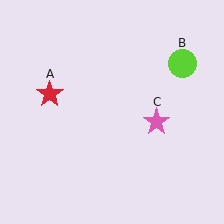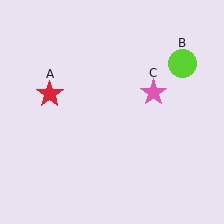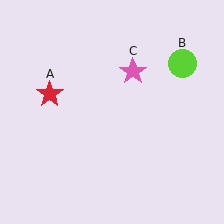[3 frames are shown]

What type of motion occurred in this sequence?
The pink star (object C) rotated counterclockwise around the center of the scene.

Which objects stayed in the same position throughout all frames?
Red star (object A) and lime circle (object B) remained stationary.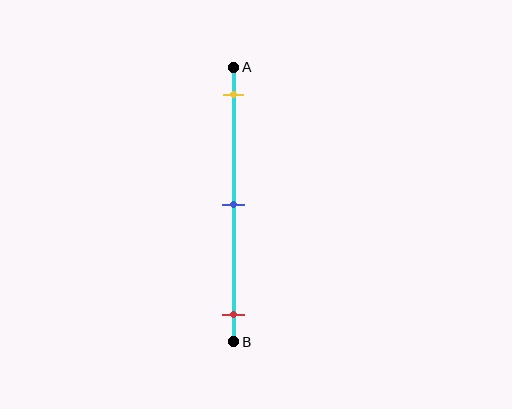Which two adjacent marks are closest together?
The yellow and blue marks are the closest adjacent pair.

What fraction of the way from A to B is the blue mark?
The blue mark is approximately 50% (0.5) of the way from A to B.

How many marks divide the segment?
There are 3 marks dividing the segment.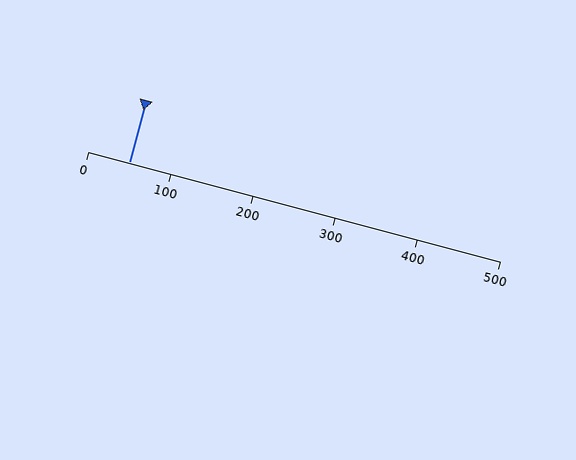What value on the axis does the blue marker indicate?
The marker indicates approximately 50.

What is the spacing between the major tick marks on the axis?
The major ticks are spaced 100 apart.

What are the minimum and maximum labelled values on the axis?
The axis runs from 0 to 500.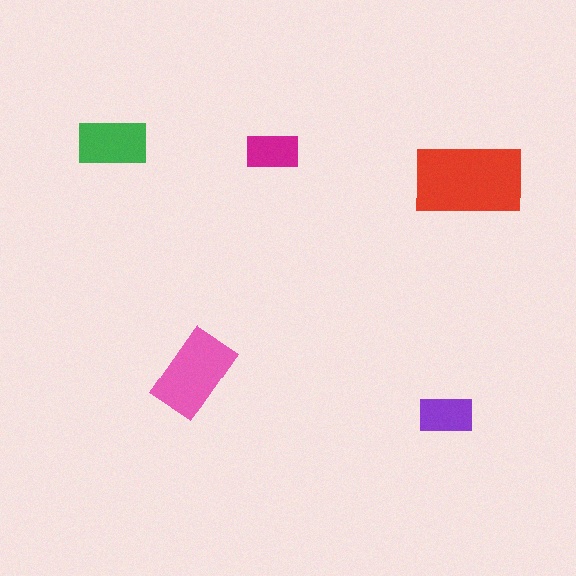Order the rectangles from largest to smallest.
the red one, the pink one, the green one, the purple one, the magenta one.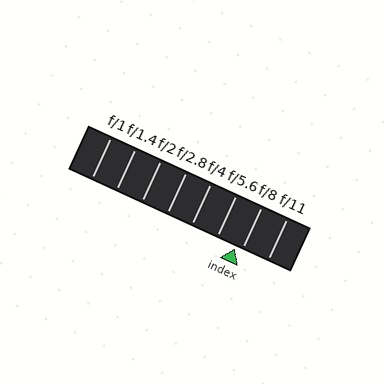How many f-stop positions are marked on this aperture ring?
There are 8 f-stop positions marked.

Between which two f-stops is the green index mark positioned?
The index mark is between f/5.6 and f/8.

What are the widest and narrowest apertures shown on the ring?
The widest aperture shown is f/1 and the narrowest is f/11.